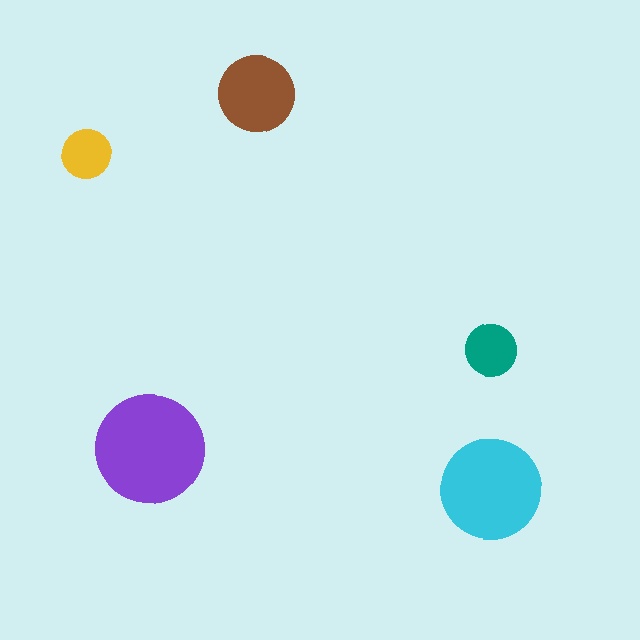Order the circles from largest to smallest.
the purple one, the cyan one, the brown one, the teal one, the yellow one.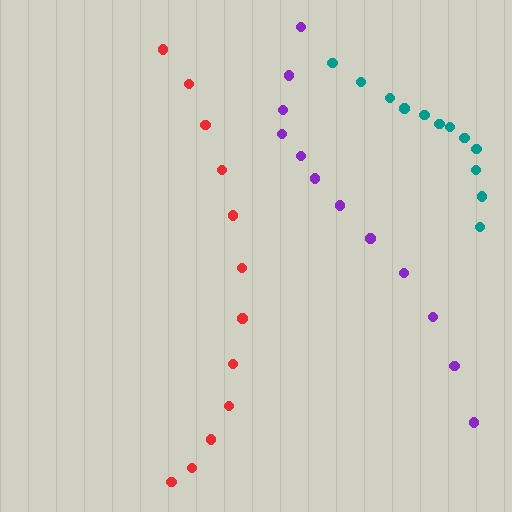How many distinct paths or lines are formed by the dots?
There are 3 distinct paths.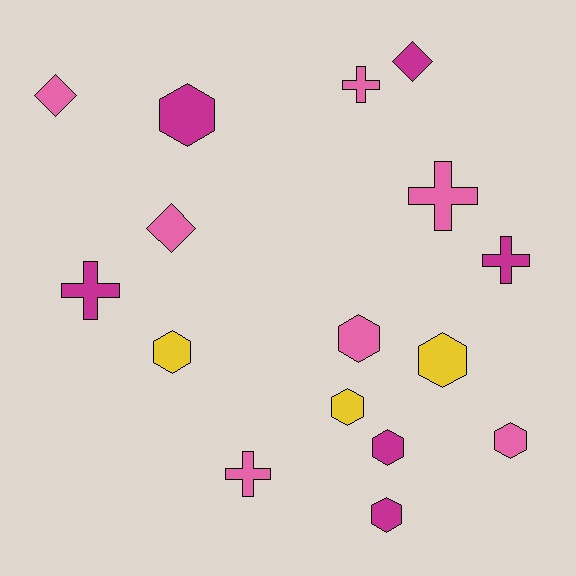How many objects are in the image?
There are 16 objects.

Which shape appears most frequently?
Hexagon, with 8 objects.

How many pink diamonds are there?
There are 2 pink diamonds.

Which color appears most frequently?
Pink, with 7 objects.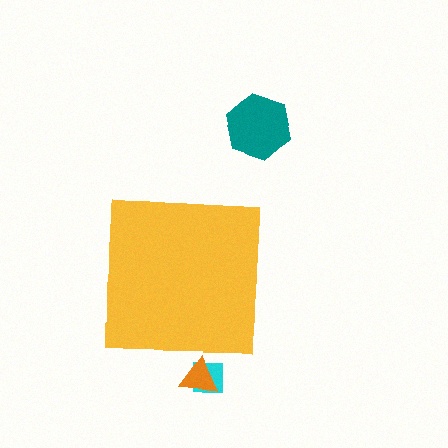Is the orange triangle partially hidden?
Yes, the orange triangle is partially hidden behind the yellow square.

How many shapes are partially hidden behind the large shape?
2 shapes are partially hidden.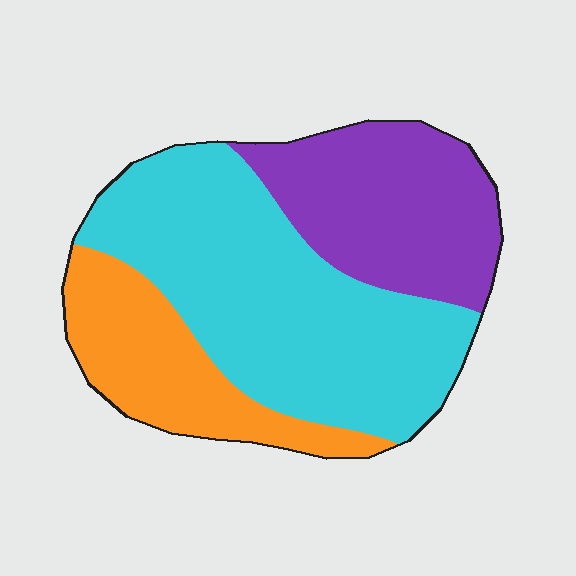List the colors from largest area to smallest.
From largest to smallest: cyan, purple, orange.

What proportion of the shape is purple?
Purple covers about 30% of the shape.